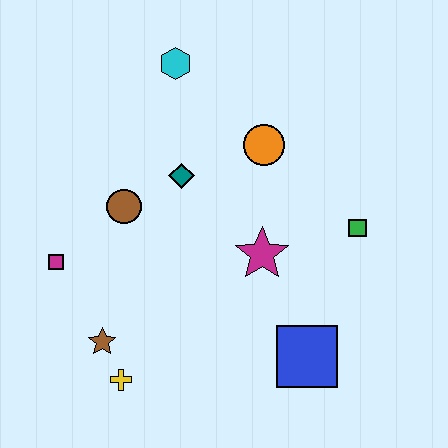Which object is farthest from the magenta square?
The green square is farthest from the magenta square.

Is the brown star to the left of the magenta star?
Yes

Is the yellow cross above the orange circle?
No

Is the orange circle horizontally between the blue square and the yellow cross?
Yes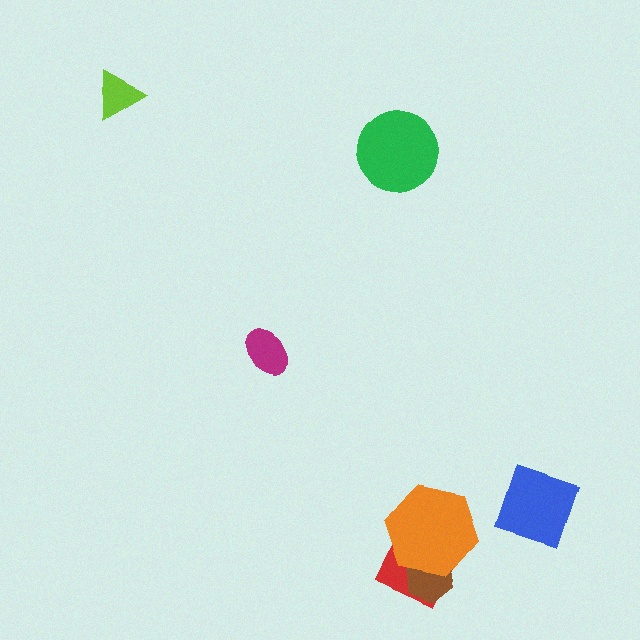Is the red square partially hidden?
Yes, it is partially covered by another shape.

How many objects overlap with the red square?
2 objects overlap with the red square.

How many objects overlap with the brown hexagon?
2 objects overlap with the brown hexagon.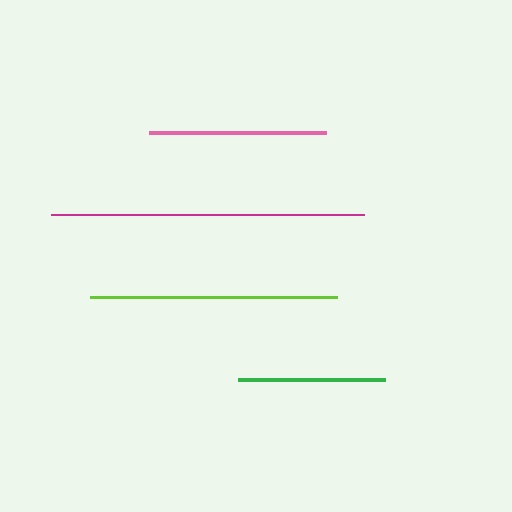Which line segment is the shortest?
The green line is the shortest at approximately 147 pixels.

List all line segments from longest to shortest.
From longest to shortest: magenta, lime, pink, green.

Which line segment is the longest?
The magenta line is the longest at approximately 313 pixels.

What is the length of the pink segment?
The pink segment is approximately 177 pixels long.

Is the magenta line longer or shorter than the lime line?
The magenta line is longer than the lime line.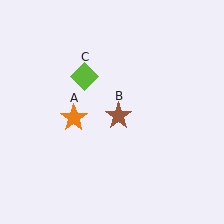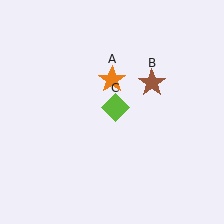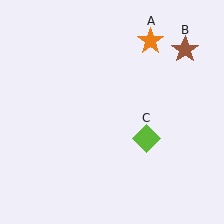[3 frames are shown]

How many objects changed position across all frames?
3 objects changed position: orange star (object A), brown star (object B), lime diamond (object C).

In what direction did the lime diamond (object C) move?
The lime diamond (object C) moved down and to the right.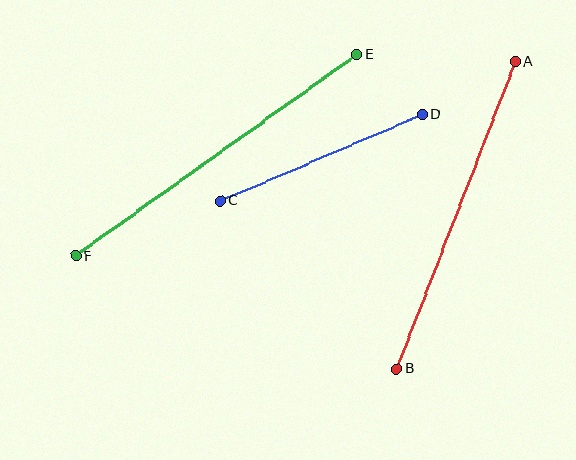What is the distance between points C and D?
The distance is approximately 220 pixels.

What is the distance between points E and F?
The distance is approximately 346 pixels.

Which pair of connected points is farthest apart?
Points E and F are farthest apart.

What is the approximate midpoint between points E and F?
The midpoint is at approximately (216, 155) pixels.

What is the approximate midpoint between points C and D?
The midpoint is at approximately (322, 157) pixels.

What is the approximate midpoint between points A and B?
The midpoint is at approximately (456, 215) pixels.